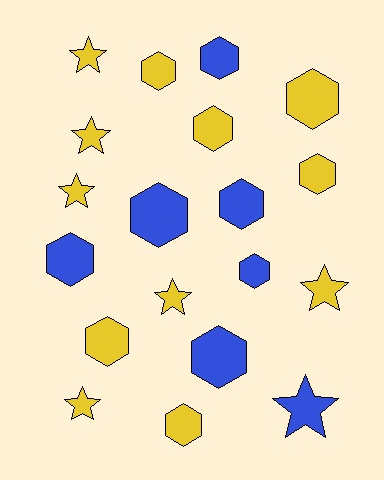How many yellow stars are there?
There are 6 yellow stars.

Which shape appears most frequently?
Hexagon, with 12 objects.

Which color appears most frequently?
Yellow, with 12 objects.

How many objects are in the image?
There are 19 objects.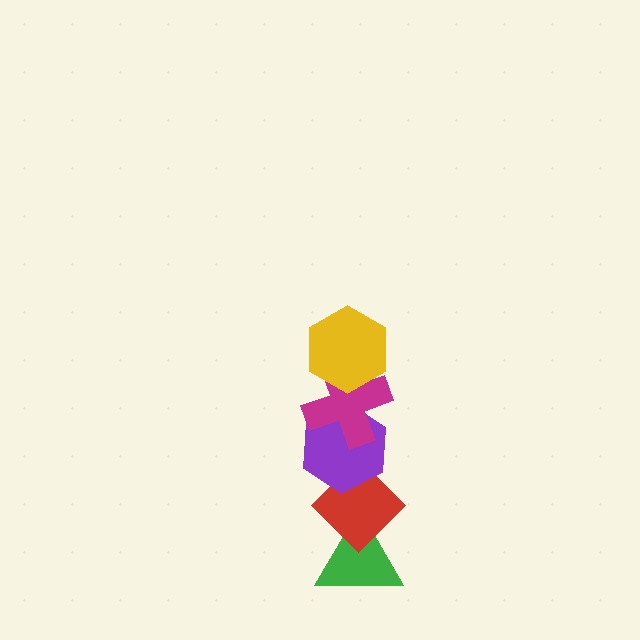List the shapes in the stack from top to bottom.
From top to bottom: the yellow hexagon, the magenta cross, the purple hexagon, the red diamond, the green triangle.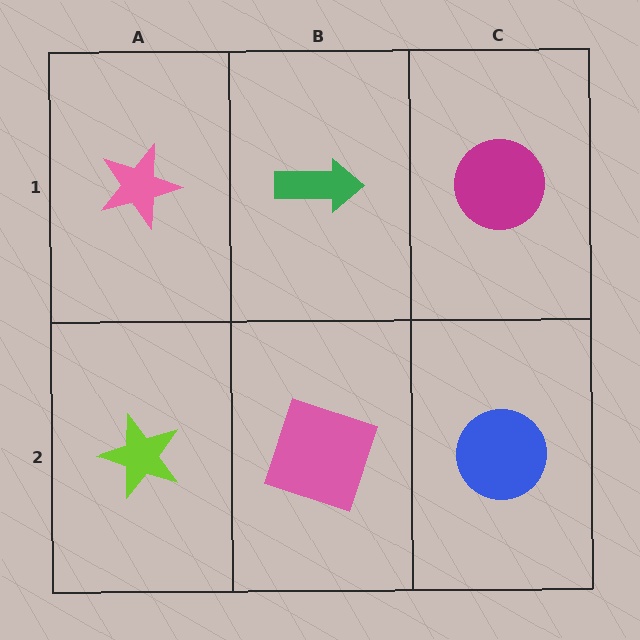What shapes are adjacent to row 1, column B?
A pink square (row 2, column B), a pink star (row 1, column A), a magenta circle (row 1, column C).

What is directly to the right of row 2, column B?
A blue circle.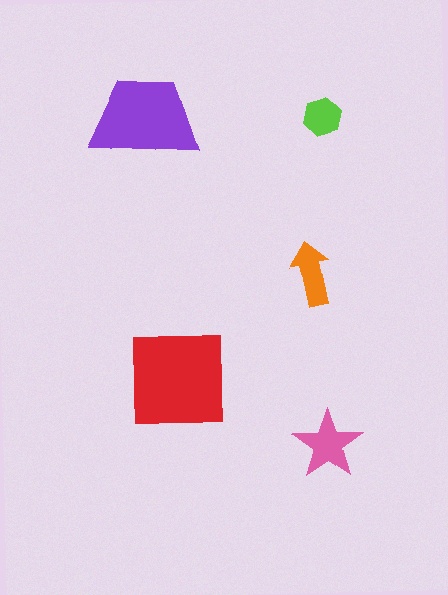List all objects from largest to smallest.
The red square, the purple trapezoid, the pink star, the orange arrow, the lime hexagon.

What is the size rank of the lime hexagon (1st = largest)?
5th.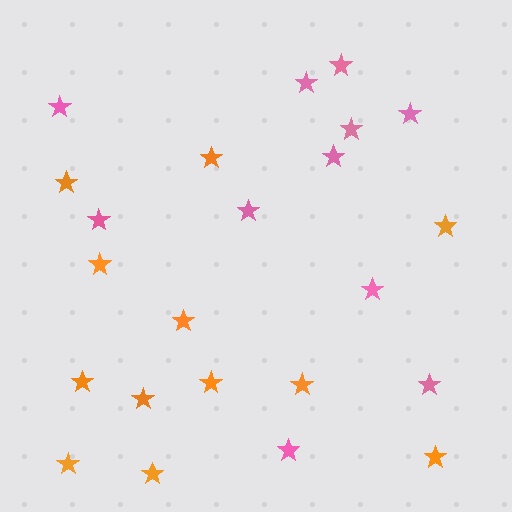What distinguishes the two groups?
There are 2 groups: one group of orange stars (12) and one group of pink stars (11).